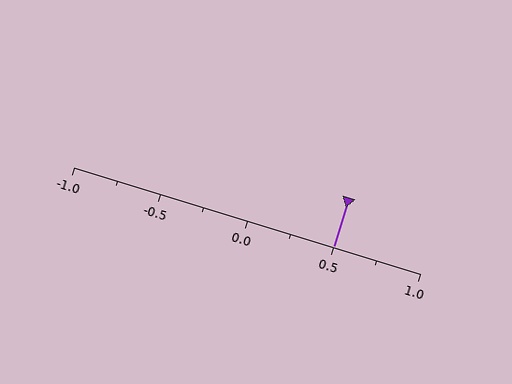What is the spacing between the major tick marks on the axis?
The major ticks are spaced 0.5 apart.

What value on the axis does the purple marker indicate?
The marker indicates approximately 0.5.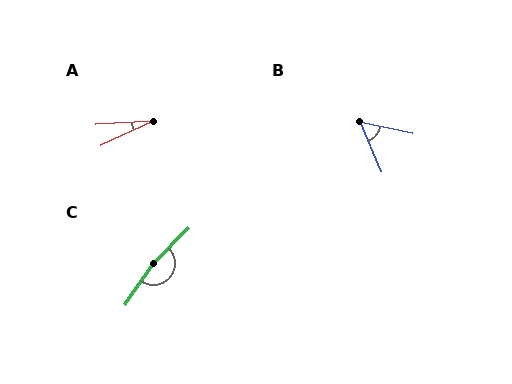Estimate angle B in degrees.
Approximately 54 degrees.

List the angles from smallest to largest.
A (21°), B (54°), C (170°).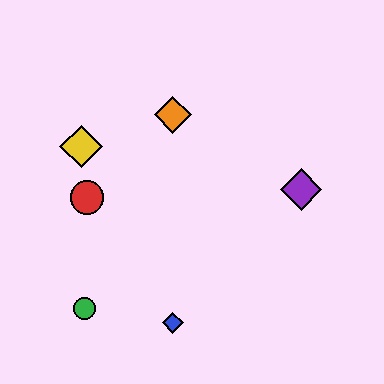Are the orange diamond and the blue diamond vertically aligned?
Yes, both are at x≈173.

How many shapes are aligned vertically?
2 shapes (the blue diamond, the orange diamond) are aligned vertically.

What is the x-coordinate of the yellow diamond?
The yellow diamond is at x≈81.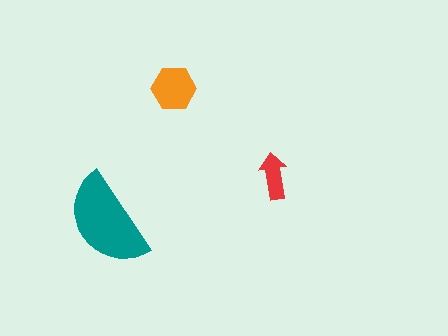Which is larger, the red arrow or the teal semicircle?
The teal semicircle.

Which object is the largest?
The teal semicircle.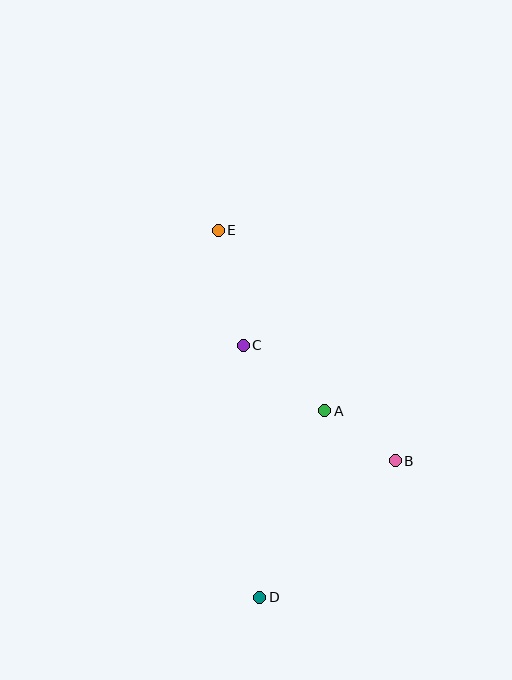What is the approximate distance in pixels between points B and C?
The distance between B and C is approximately 191 pixels.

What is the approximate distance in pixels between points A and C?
The distance between A and C is approximately 105 pixels.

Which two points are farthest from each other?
Points D and E are farthest from each other.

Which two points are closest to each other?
Points A and B are closest to each other.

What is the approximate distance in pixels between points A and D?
The distance between A and D is approximately 197 pixels.